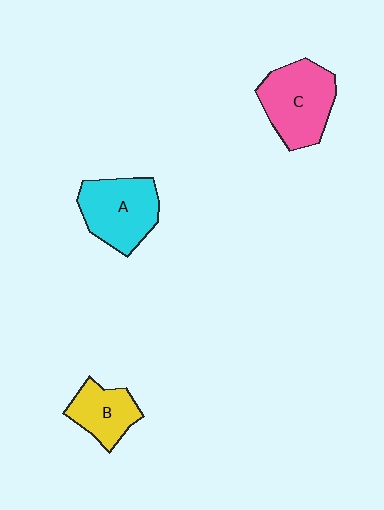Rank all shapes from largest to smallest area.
From largest to smallest: C (pink), A (cyan), B (yellow).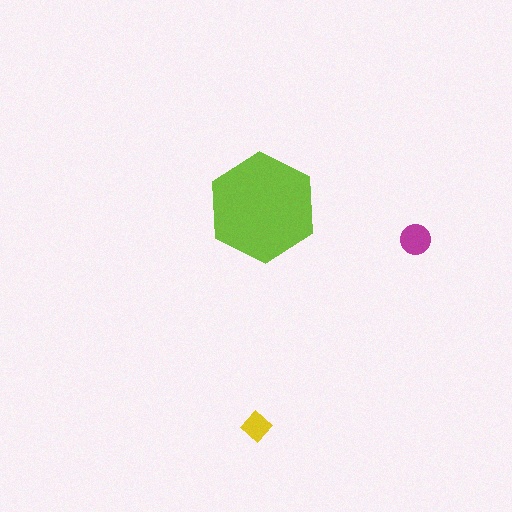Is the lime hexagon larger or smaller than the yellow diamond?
Larger.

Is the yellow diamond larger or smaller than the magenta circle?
Smaller.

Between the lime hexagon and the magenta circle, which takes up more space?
The lime hexagon.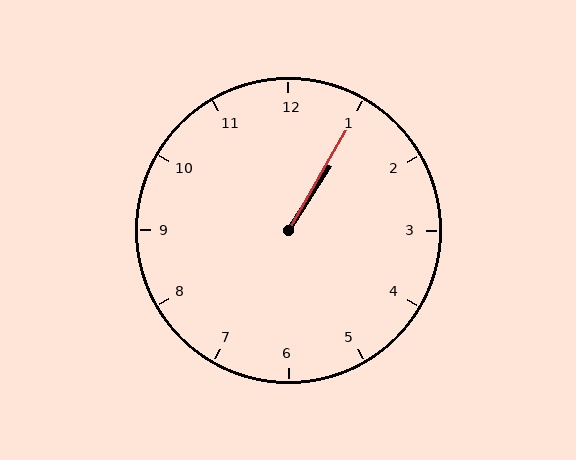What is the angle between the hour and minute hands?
Approximately 2 degrees.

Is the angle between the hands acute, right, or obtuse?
It is acute.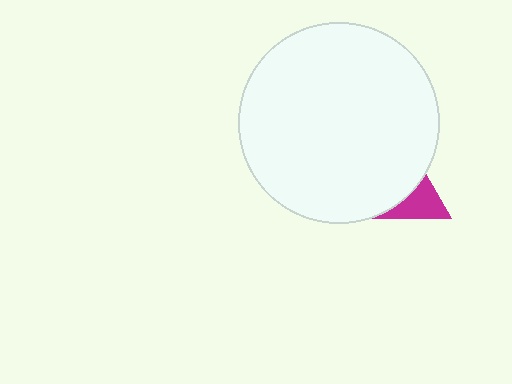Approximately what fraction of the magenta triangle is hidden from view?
Roughly 67% of the magenta triangle is hidden behind the white circle.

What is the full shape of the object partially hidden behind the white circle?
The partially hidden object is a magenta triangle.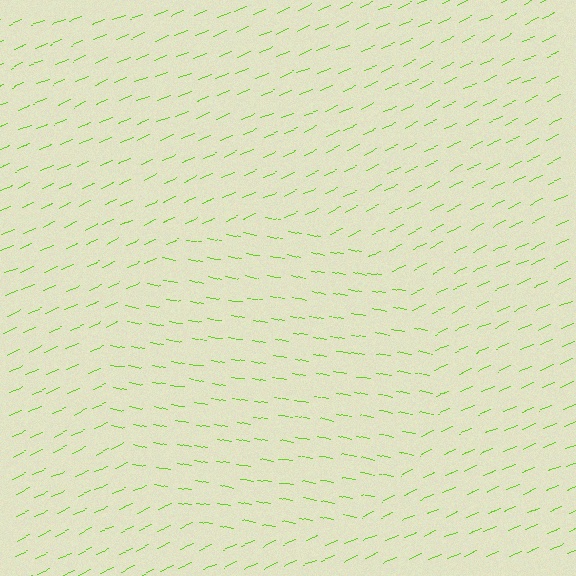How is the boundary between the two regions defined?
The boundary is defined purely by a change in line orientation (approximately 35 degrees difference). All lines are the same color and thickness.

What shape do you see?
I see a circle.